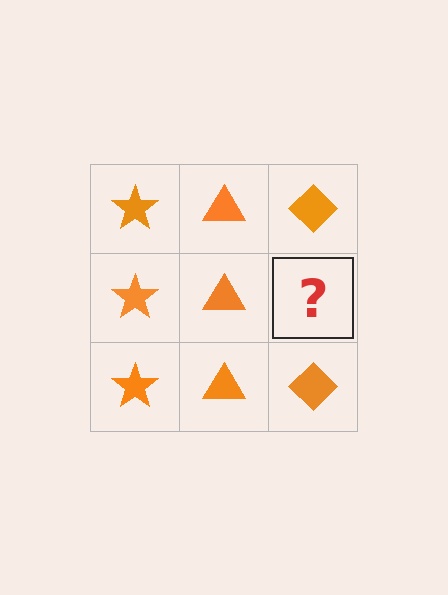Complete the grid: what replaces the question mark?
The question mark should be replaced with an orange diamond.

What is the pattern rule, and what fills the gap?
The rule is that each column has a consistent shape. The gap should be filled with an orange diamond.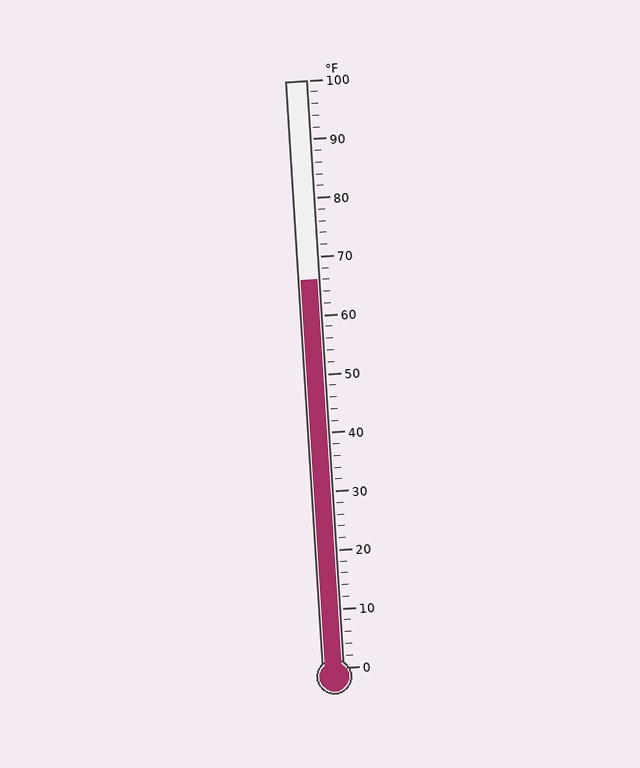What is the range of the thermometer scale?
The thermometer scale ranges from 0°F to 100°F.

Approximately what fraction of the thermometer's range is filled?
The thermometer is filled to approximately 65% of its range.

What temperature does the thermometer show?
The thermometer shows approximately 66°F.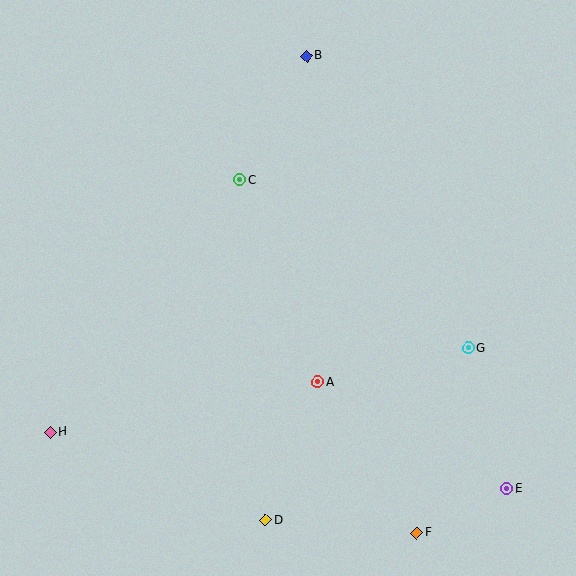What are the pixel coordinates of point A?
Point A is at (318, 382).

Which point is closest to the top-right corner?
Point B is closest to the top-right corner.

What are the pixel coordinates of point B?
Point B is at (307, 56).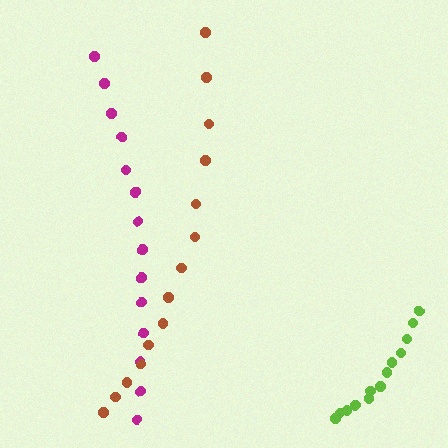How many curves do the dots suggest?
There are 3 distinct paths.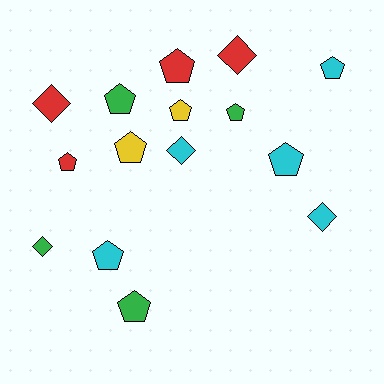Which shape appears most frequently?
Pentagon, with 10 objects.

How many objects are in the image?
There are 15 objects.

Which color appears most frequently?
Cyan, with 5 objects.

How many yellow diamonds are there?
There are no yellow diamonds.